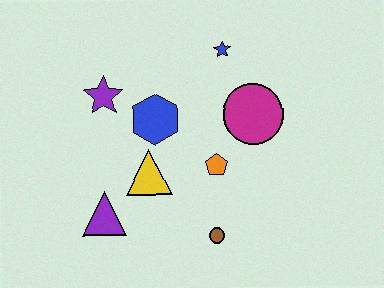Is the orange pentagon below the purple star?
Yes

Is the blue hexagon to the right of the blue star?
No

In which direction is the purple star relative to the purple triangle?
The purple star is above the purple triangle.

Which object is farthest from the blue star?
The purple triangle is farthest from the blue star.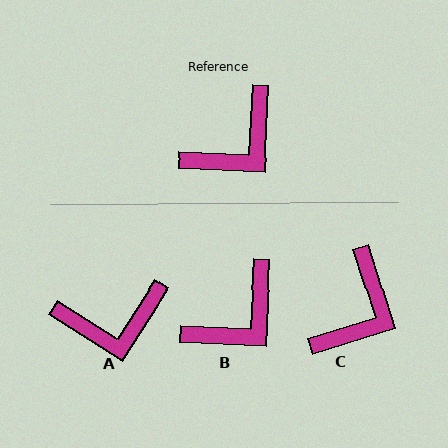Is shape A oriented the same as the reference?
No, it is off by about 30 degrees.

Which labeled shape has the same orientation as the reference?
B.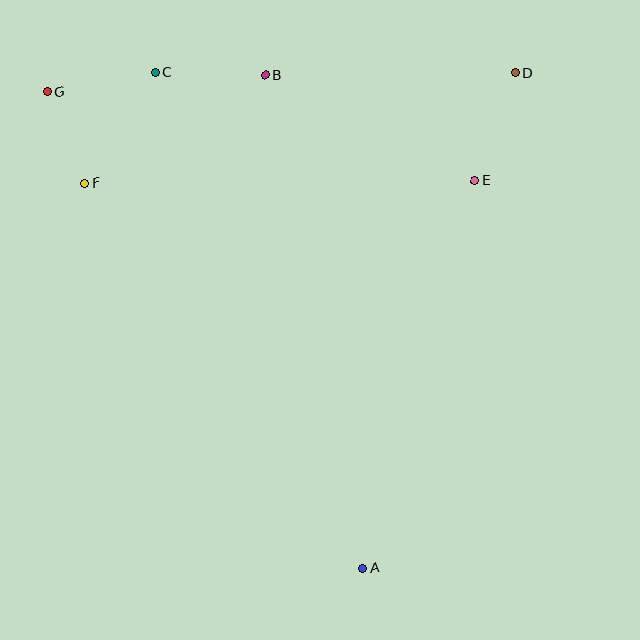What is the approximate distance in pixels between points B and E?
The distance between B and E is approximately 235 pixels.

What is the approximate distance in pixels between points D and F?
The distance between D and F is approximately 444 pixels.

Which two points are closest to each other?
Points F and G are closest to each other.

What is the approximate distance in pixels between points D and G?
The distance between D and G is approximately 468 pixels.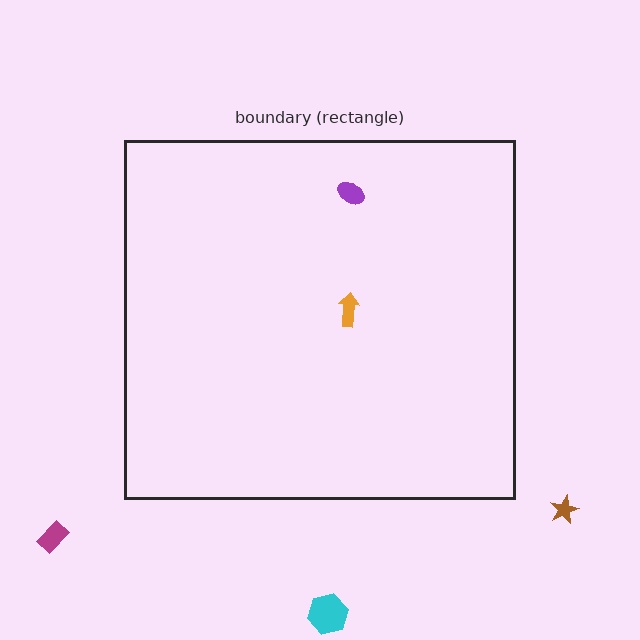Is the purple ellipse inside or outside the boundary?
Inside.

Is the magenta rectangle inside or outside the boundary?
Outside.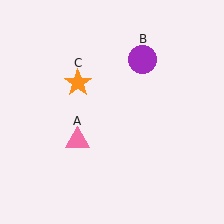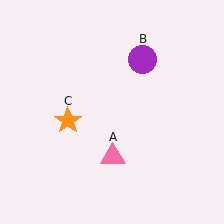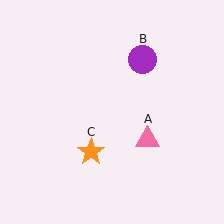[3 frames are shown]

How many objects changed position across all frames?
2 objects changed position: pink triangle (object A), orange star (object C).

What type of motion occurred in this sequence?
The pink triangle (object A), orange star (object C) rotated counterclockwise around the center of the scene.